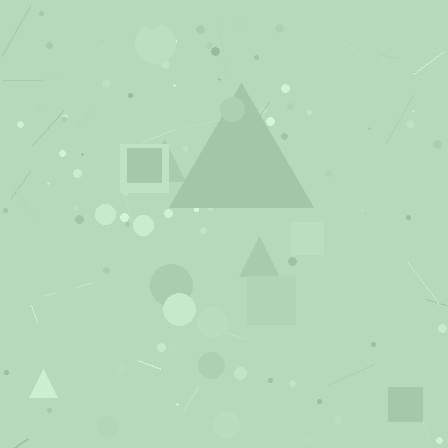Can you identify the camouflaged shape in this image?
The camouflaged shape is a triangle.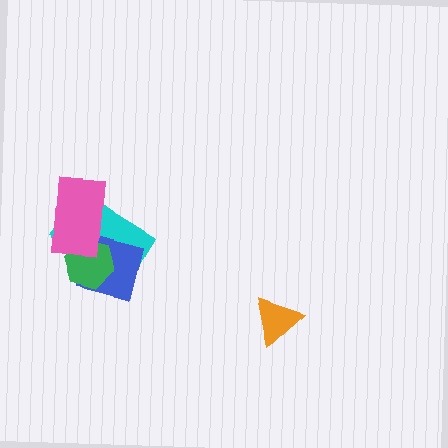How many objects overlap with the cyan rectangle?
3 objects overlap with the cyan rectangle.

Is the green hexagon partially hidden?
Yes, it is partially covered by another shape.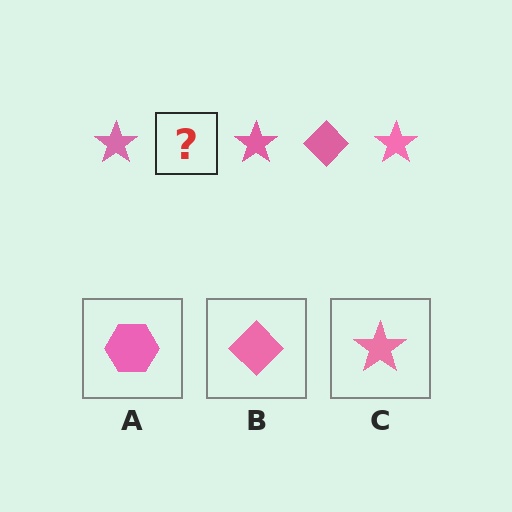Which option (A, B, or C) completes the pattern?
B.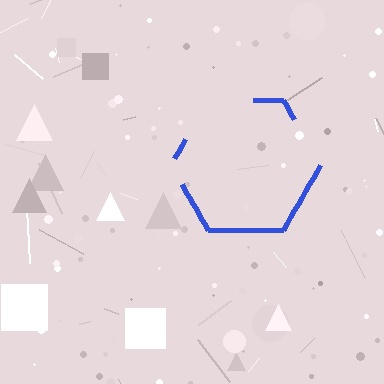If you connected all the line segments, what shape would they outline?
They would outline a hexagon.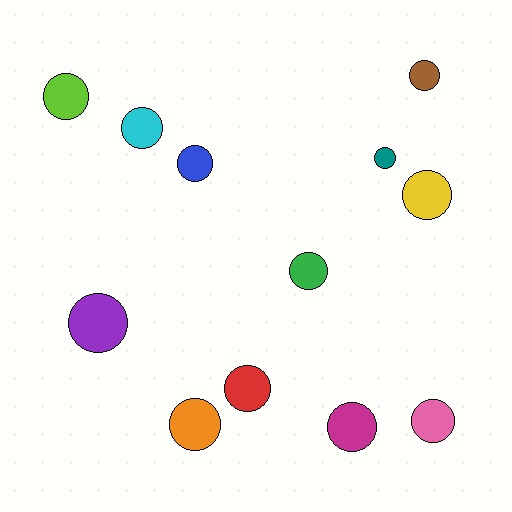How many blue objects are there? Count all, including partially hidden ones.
There is 1 blue object.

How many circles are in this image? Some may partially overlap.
There are 12 circles.